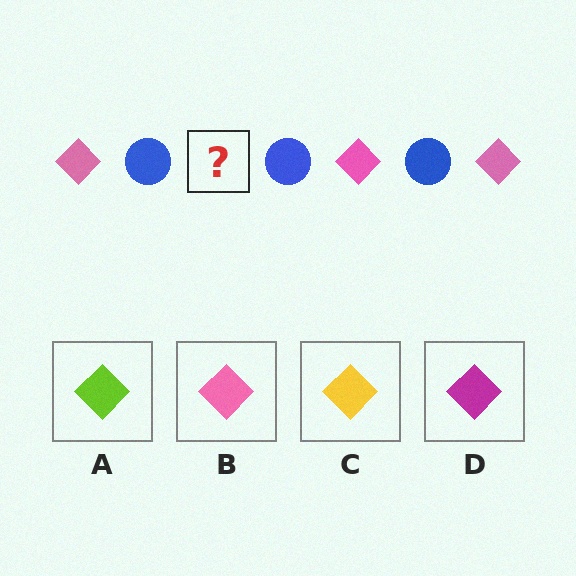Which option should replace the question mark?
Option B.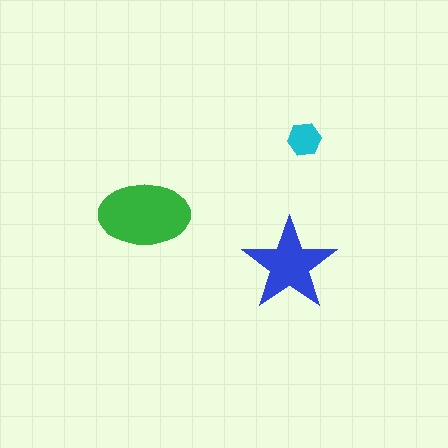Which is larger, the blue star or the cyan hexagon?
The blue star.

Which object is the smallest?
The cyan hexagon.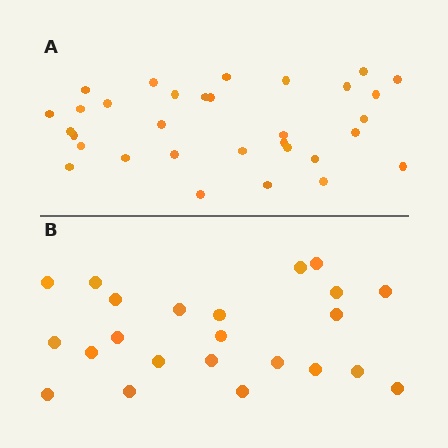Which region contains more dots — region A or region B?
Region A (the top region) has more dots.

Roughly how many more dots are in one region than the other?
Region A has roughly 8 or so more dots than region B.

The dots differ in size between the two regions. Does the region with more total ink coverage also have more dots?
No. Region B has more total ink coverage because its dots are larger, but region A actually contains more individual dots. Total area can be misleading — the number of items is what matters here.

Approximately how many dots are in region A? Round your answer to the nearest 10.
About 30 dots. (The exact count is 32, which rounds to 30.)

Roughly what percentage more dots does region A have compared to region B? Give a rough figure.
About 40% more.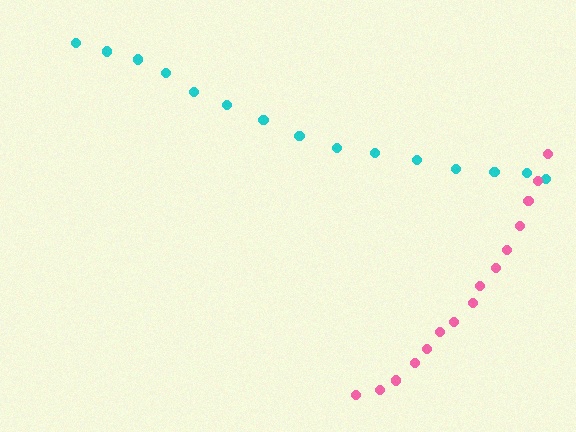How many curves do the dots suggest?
There are 2 distinct paths.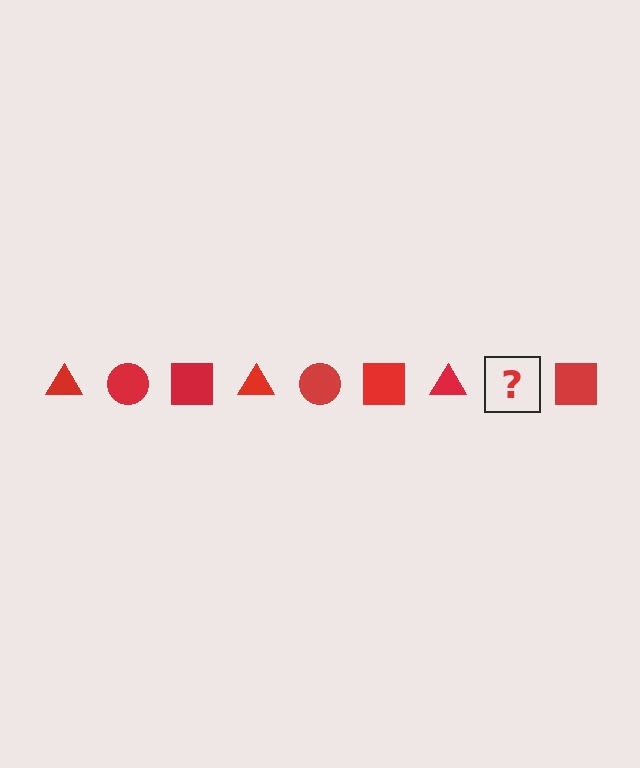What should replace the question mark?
The question mark should be replaced with a red circle.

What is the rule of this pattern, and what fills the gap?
The rule is that the pattern cycles through triangle, circle, square shapes in red. The gap should be filled with a red circle.